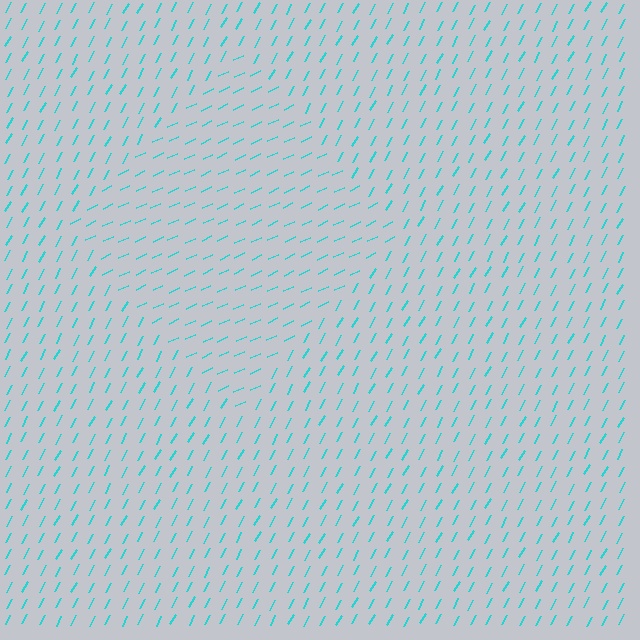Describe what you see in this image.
The image is filled with small cyan line segments. A diamond region in the image has lines oriented differently from the surrounding lines, creating a visible texture boundary.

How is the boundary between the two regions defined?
The boundary is defined purely by a change in line orientation (approximately 37 degrees difference). All lines are the same color and thickness.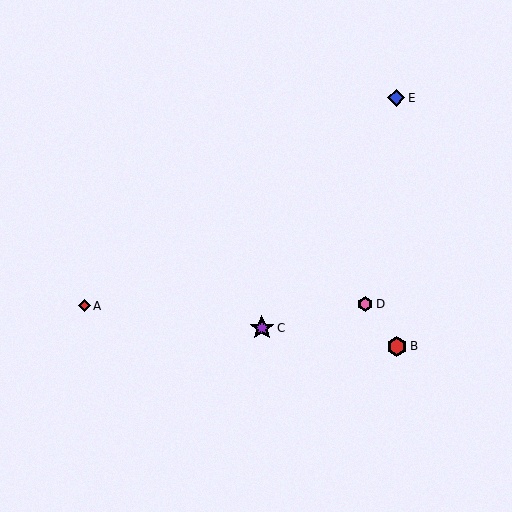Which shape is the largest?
The purple star (labeled C) is the largest.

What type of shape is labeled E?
Shape E is a blue diamond.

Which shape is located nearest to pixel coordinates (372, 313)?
The pink hexagon (labeled D) at (365, 304) is nearest to that location.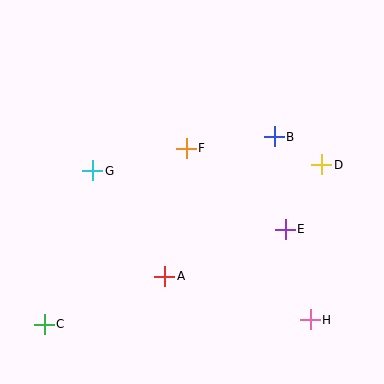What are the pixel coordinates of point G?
Point G is at (93, 171).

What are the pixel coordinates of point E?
Point E is at (285, 229).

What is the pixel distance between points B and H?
The distance between B and H is 187 pixels.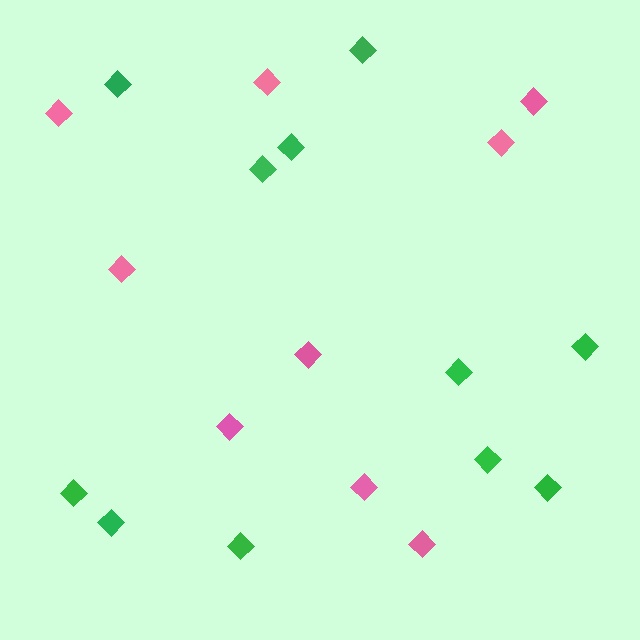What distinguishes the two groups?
There are 2 groups: one group of pink diamonds (9) and one group of green diamonds (11).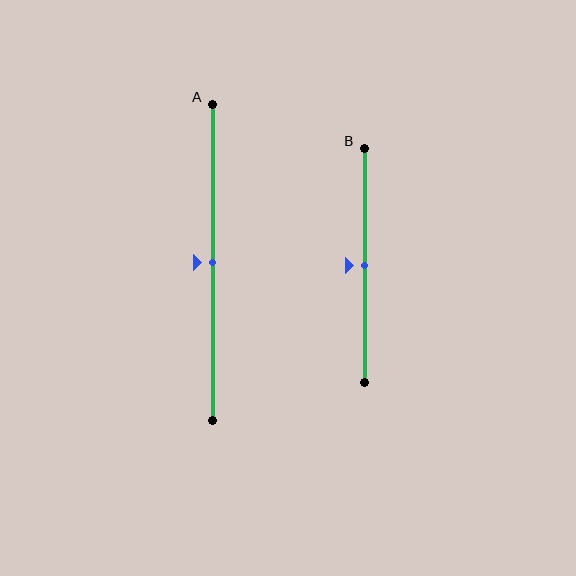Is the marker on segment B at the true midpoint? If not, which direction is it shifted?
Yes, the marker on segment B is at the true midpoint.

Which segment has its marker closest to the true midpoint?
Segment A has its marker closest to the true midpoint.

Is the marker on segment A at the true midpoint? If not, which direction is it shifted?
Yes, the marker on segment A is at the true midpoint.